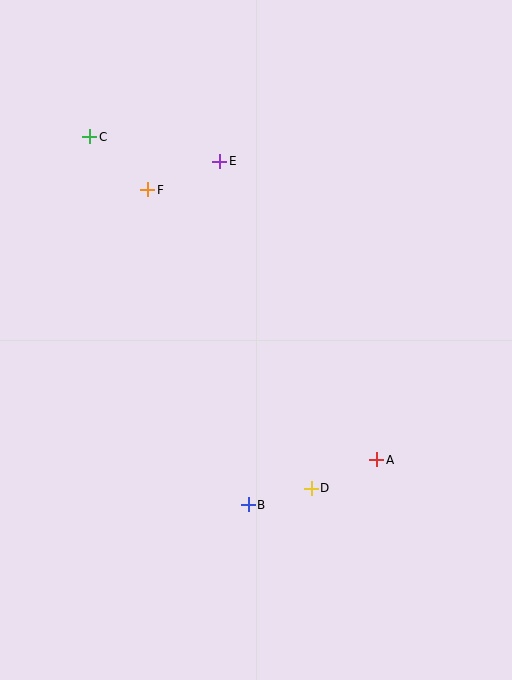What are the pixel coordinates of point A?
Point A is at (377, 460).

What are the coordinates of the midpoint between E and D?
The midpoint between E and D is at (265, 325).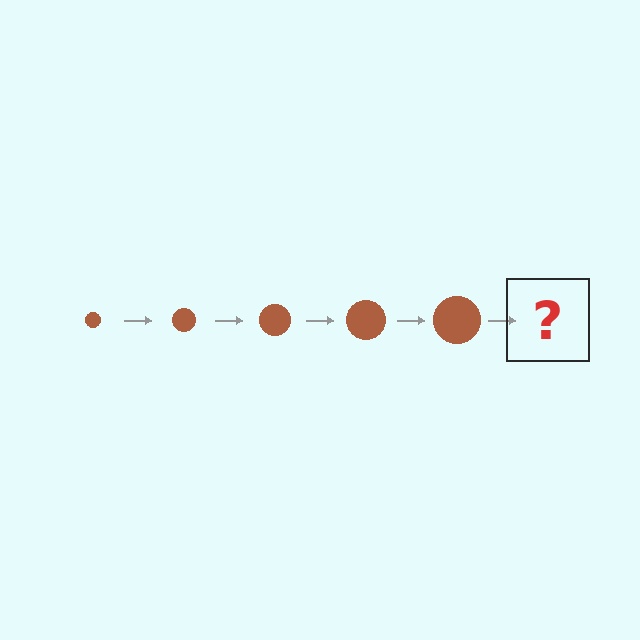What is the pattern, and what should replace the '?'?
The pattern is that the circle gets progressively larger each step. The '?' should be a brown circle, larger than the previous one.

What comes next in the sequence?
The next element should be a brown circle, larger than the previous one.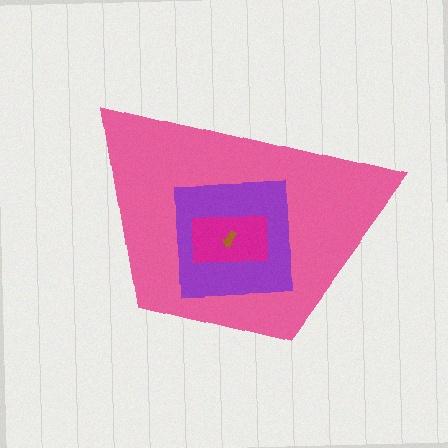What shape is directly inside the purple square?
The magenta rectangle.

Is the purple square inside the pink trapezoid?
Yes.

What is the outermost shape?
The pink trapezoid.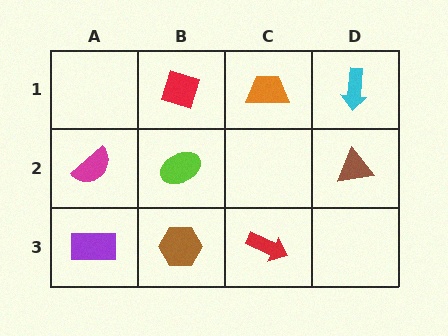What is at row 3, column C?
A red arrow.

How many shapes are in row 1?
3 shapes.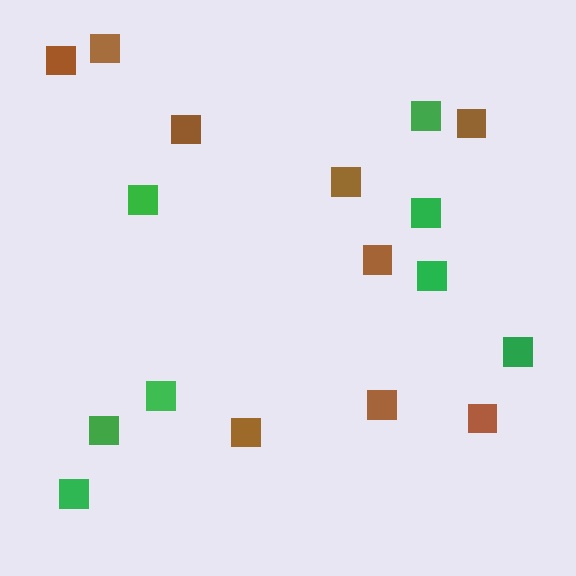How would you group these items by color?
There are 2 groups: one group of brown squares (9) and one group of green squares (8).